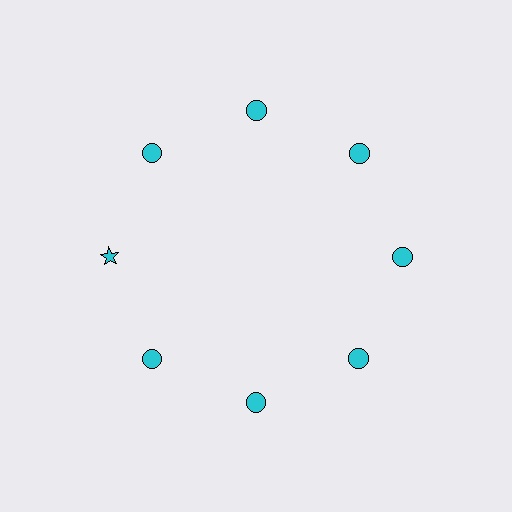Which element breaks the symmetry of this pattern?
The cyan star at roughly the 9 o'clock position breaks the symmetry. All other shapes are cyan circles.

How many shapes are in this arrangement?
There are 8 shapes arranged in a ring pattern.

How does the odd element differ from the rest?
It has a different shape: star instead of circle.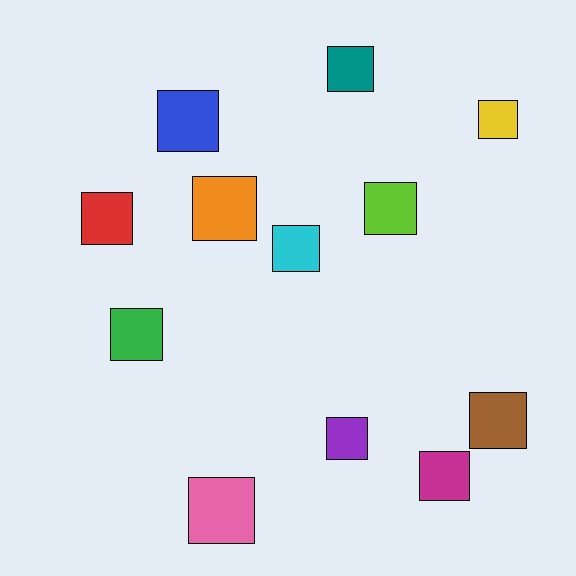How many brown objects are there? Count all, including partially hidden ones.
There is 1 brown object.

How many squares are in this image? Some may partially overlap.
There are 12 squares.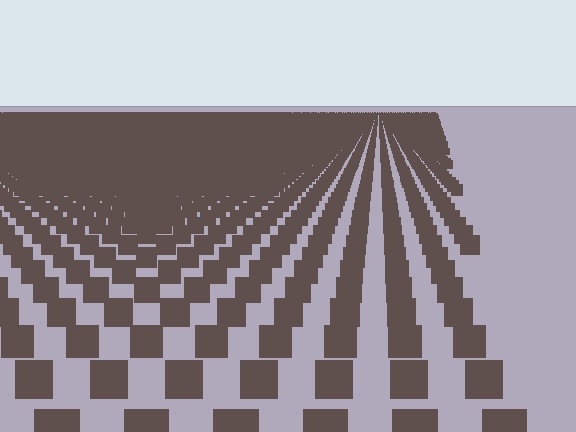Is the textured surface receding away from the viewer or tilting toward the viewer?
The surface is receding away from the viewer. Texture elements get smaller and denser toward the top.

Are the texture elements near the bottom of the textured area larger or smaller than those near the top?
Larger. Near the bottom, elements are closer to the viewer and appear at a bigger on-screen size.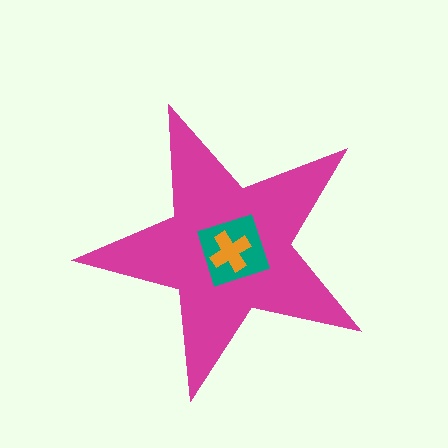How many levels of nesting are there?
3.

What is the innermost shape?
The orange cross.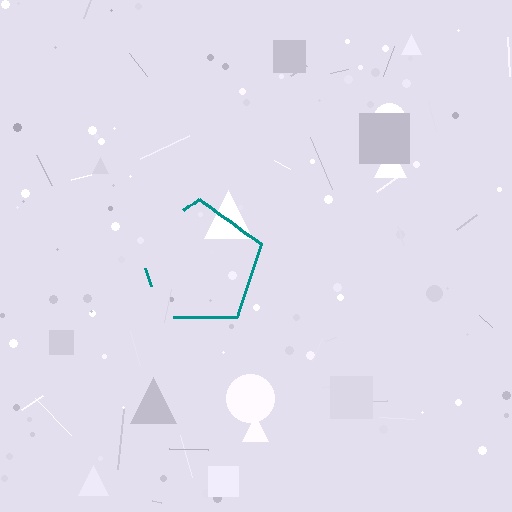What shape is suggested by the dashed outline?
The dashed outline suggests a pentagon.